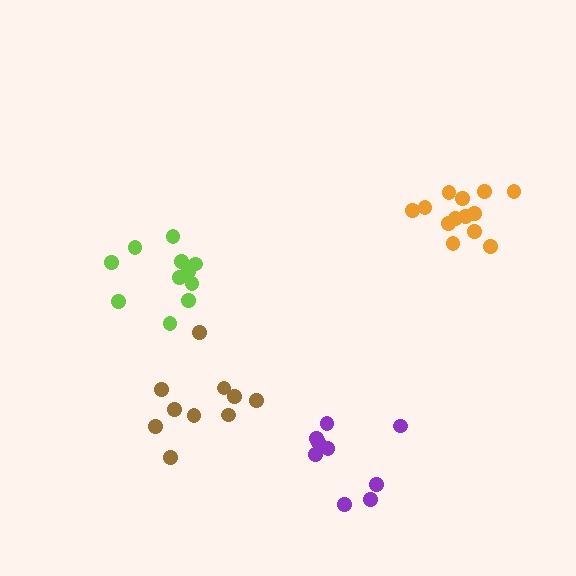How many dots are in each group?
Group 1: 9 dots, Group 2: 10 dots, Group 3: 11 dots, Group 4: 13 dots (43 total).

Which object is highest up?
The orange cluster is topmost.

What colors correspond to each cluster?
The clusters are colored: purple, brown, lime, orange.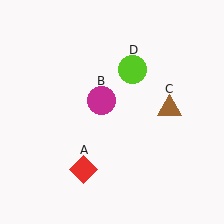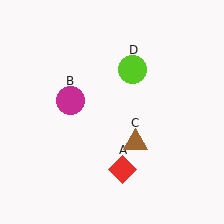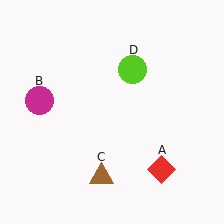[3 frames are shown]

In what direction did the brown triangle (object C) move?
The brown triangle (object C) moved down and to the left.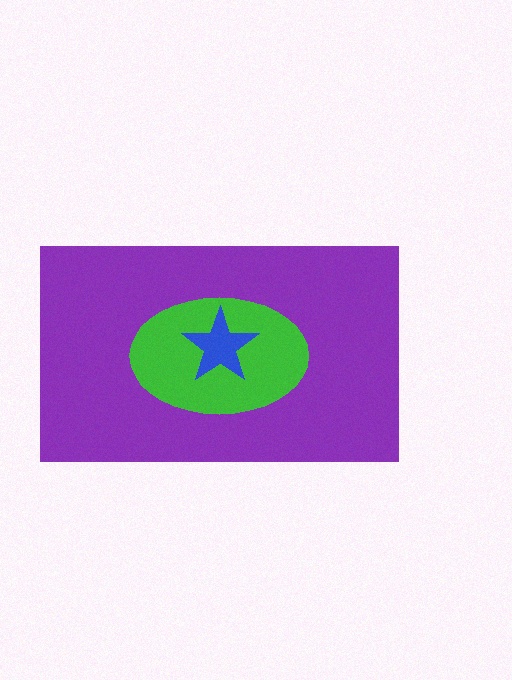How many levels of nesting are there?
3.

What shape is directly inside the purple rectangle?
The green ellipse.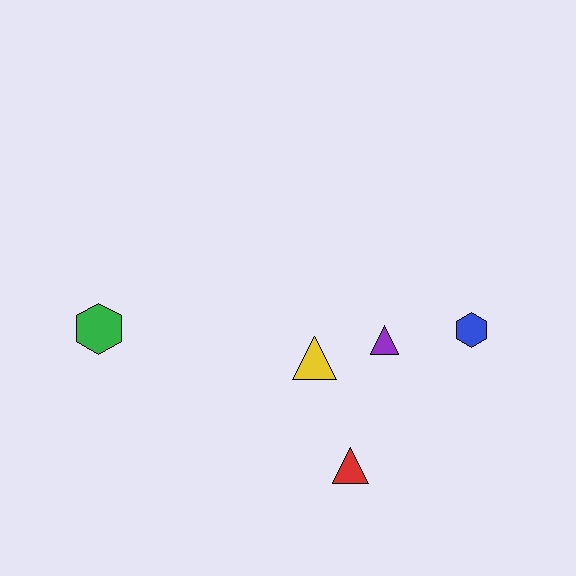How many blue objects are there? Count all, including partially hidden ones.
There is 1 blue object.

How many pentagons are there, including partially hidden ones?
There are no pentagons.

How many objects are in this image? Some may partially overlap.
There are 5 objects.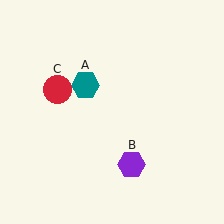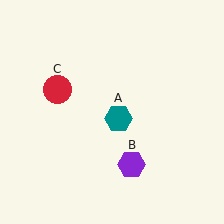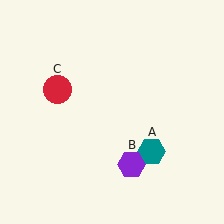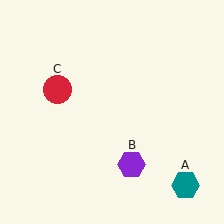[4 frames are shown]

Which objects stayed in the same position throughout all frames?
Purple hexagon (object B) and red circle (object C) remained stationary.